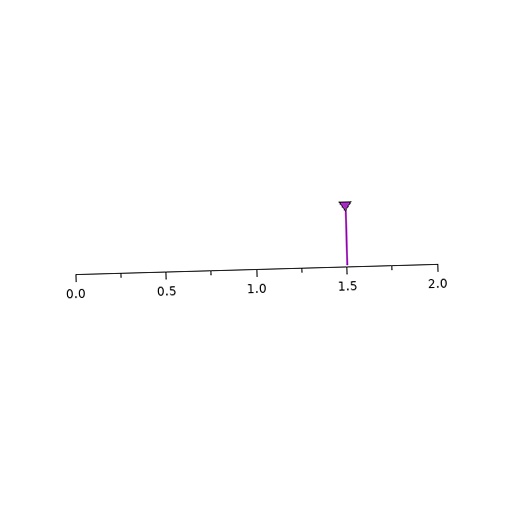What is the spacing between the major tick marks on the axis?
The major ticks are spaced 0.5 apart.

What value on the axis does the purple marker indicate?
The marker indicates approximately 1.5.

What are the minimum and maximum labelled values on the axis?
The axis runs from 0.0 to 2.0.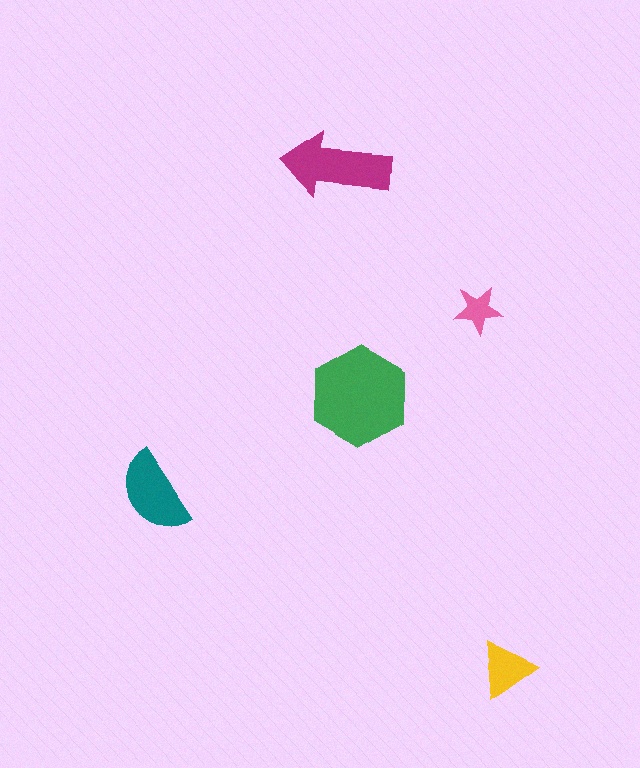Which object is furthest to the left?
The teal semicircle is leftmost.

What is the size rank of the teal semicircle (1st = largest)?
3rd.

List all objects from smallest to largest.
The pink star, the yellow triangle, the teal semicircle, the magenta arrow, the green hexagon.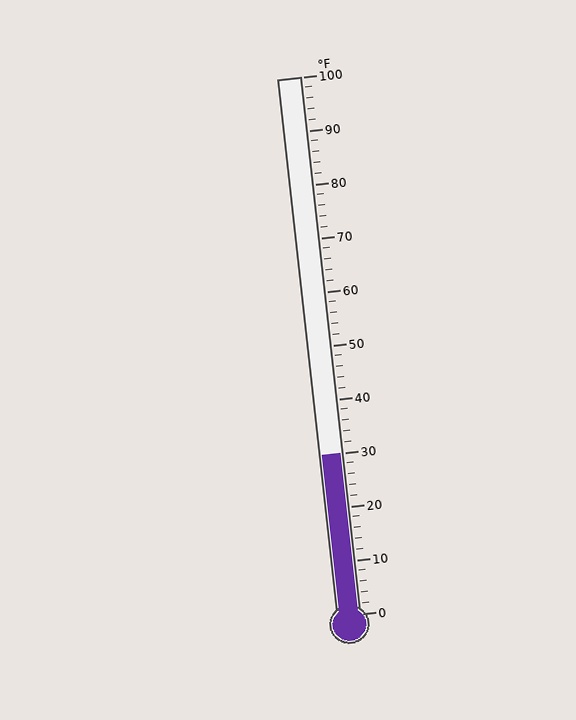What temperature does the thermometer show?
The thermometer shows approximately 30°F.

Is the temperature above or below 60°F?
The temperature is below 60°F.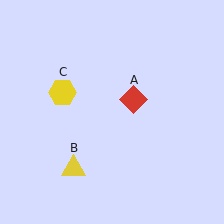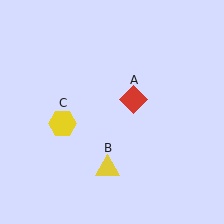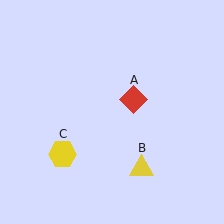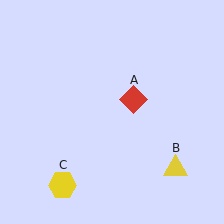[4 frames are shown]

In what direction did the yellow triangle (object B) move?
The yellow triangle (object B) moved right.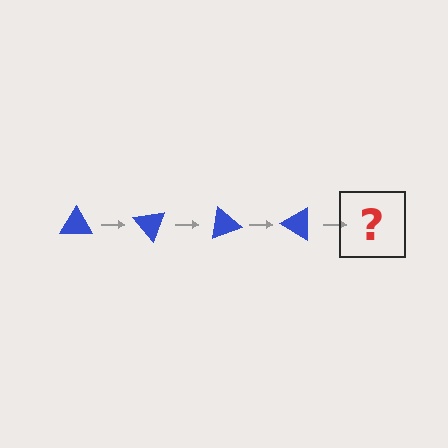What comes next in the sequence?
The next element should be a blue triangle rotated 200 degrees.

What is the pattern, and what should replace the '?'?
The pattern is that the triangle rotates 50 degrees each step. The '?' should be a blue triangle rotated 200 degrees.